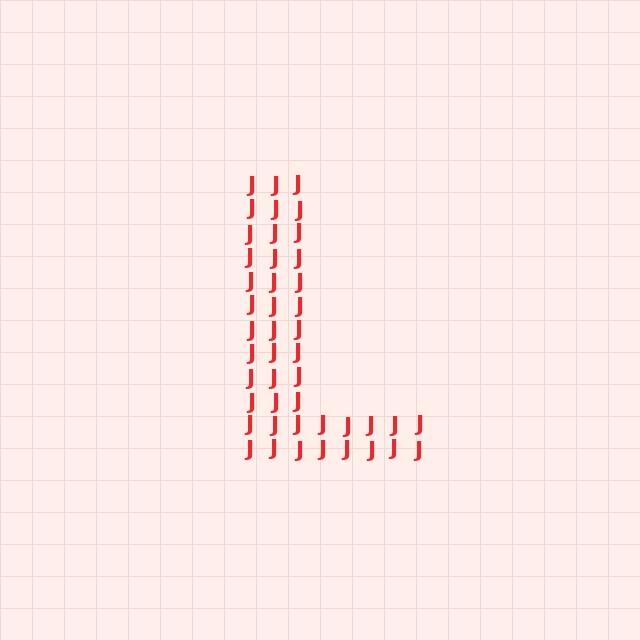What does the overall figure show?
The overall figure shows the letter L.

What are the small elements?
The small elements are letter J's.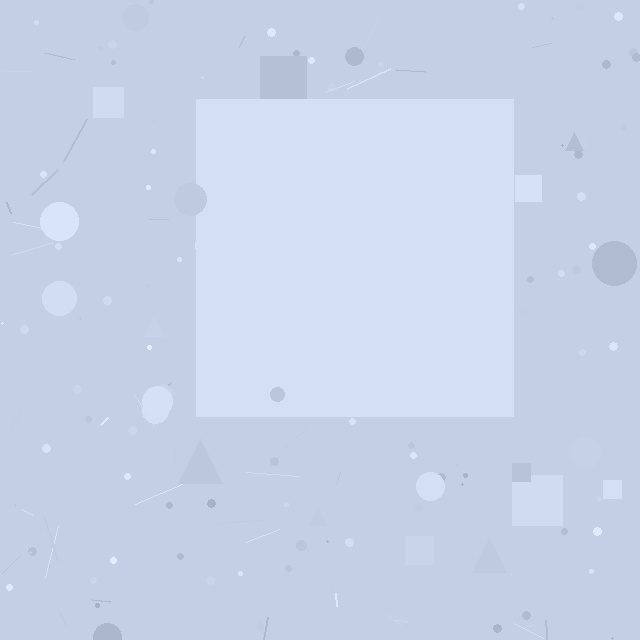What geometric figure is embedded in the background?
A square is embedded in the background.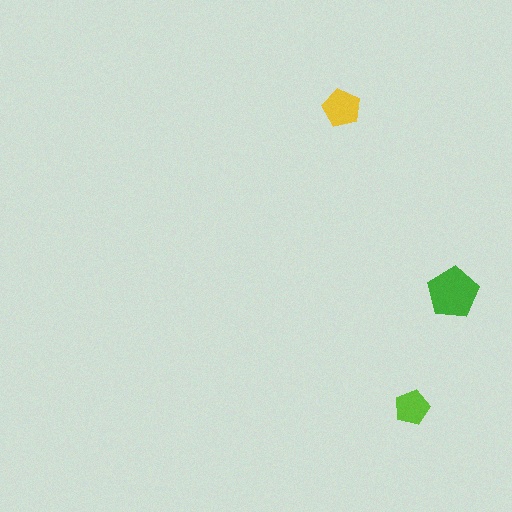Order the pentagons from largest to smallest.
the green one, the yellow one, the lime one.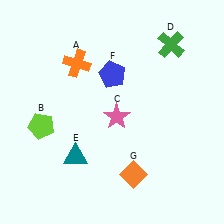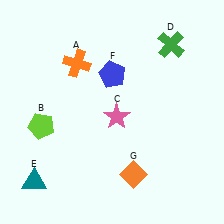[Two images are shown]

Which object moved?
The teal triangle (E) moved left.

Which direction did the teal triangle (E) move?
The teal triangle (E) moved left.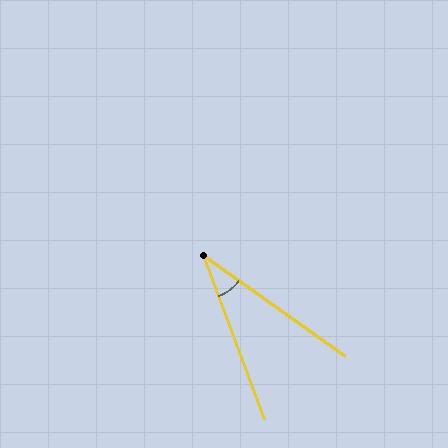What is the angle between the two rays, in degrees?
Approximately 34 degrees.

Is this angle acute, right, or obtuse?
It is acute.